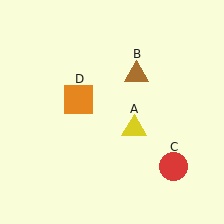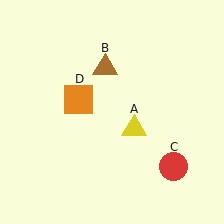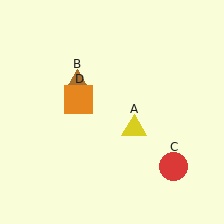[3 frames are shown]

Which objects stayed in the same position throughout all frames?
Yellow triangle (object A) and red circle (object C) and orange square (object D) remained stationary.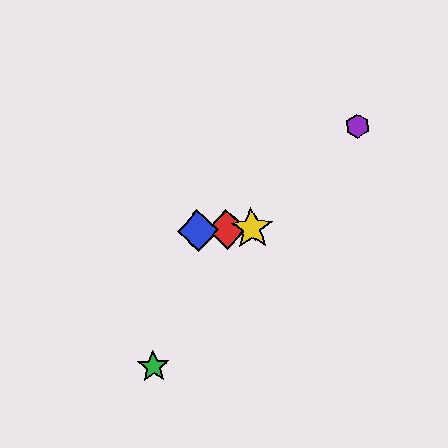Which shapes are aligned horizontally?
The red diamond, the blue diamond, the yellow star are aligned horizontally.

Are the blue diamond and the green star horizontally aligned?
No, the blue diamond is at y≈231 and the green star is at y≈367.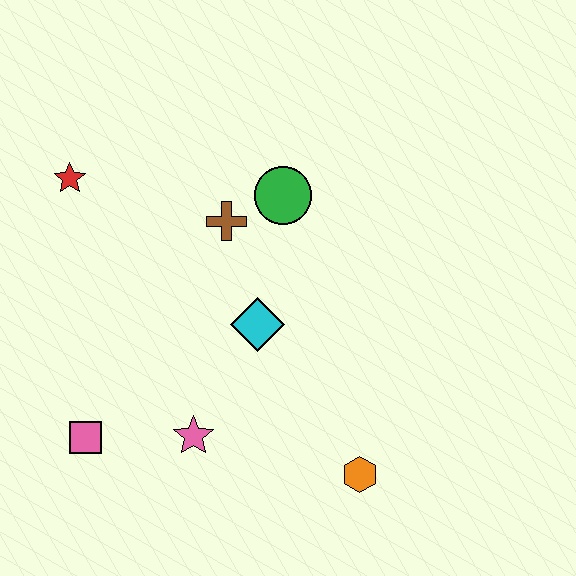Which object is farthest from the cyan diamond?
The red star is farthest from the cyan diamond.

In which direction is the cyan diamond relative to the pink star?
The cyan diamond is above the pink star.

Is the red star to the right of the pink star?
No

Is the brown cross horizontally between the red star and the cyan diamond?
Yes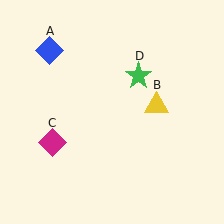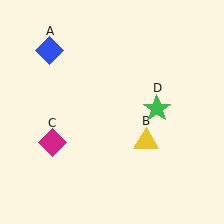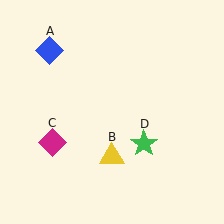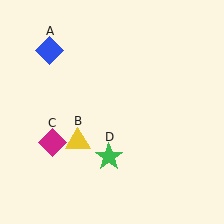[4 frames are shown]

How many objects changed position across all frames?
2 objects changed position: yellow triangle (object B), green star (object D).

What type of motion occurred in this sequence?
The yellow triangle (object B), green star (object D) rotated clockwise around the center of the scene.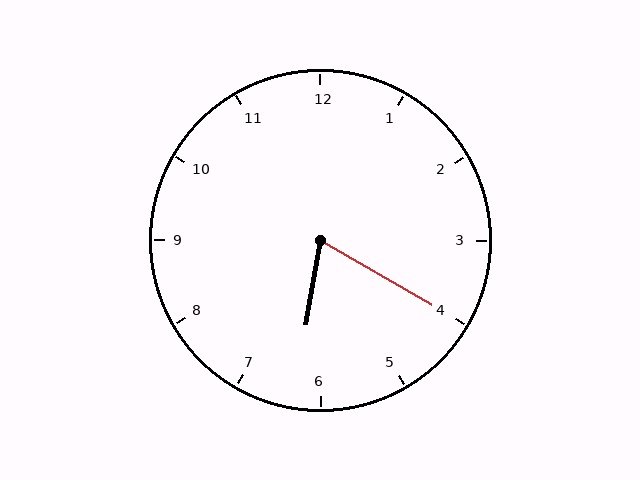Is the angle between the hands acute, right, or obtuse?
It is acute.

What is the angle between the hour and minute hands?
Approximately 70 degrees.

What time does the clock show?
6:20.